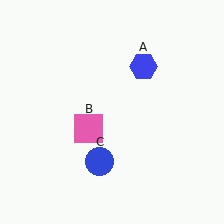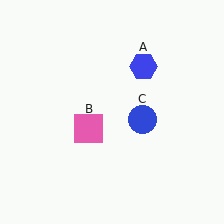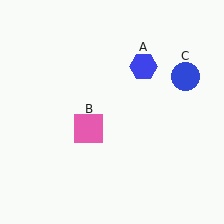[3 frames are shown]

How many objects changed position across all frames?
1 object changed position: blue circle (object C).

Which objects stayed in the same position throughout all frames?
Blue hexagon (object A) and pink square (object B) remained stationary.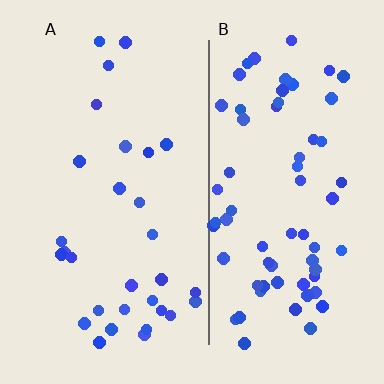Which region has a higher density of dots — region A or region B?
B (the right).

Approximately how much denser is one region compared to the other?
Approximately 2.2× — region B over region A.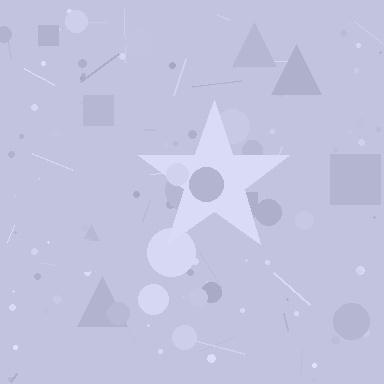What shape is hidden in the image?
A star is hidden in the image.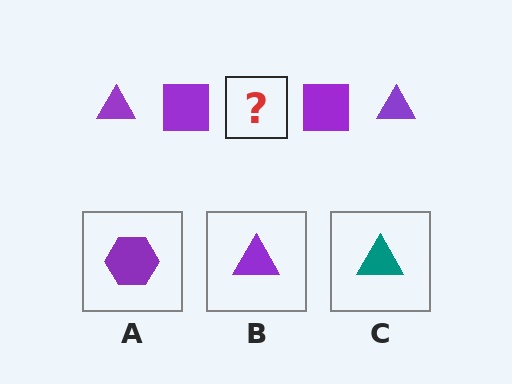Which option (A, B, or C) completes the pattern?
B.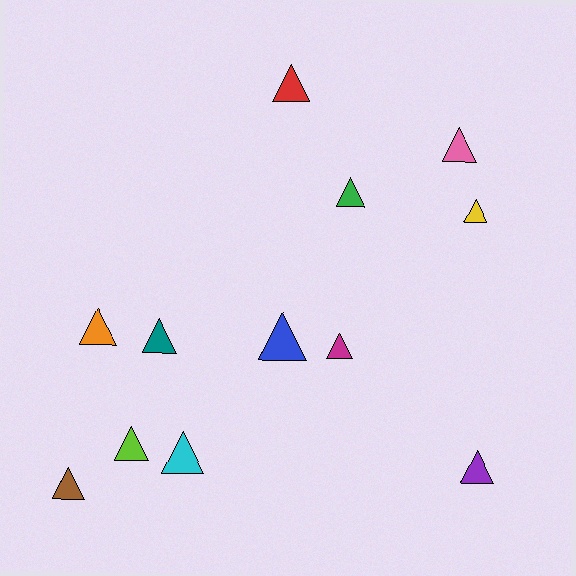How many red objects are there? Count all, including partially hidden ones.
There is 1 red object.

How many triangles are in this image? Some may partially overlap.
There are 12 triangles.